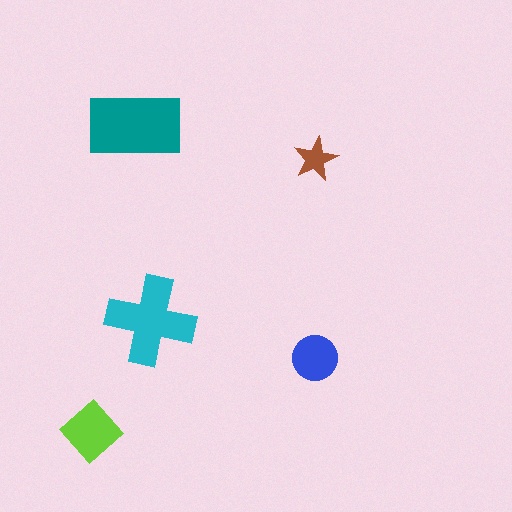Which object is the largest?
The teal rectangle.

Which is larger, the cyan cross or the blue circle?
The cyan cross.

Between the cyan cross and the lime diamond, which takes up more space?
The cyan cross.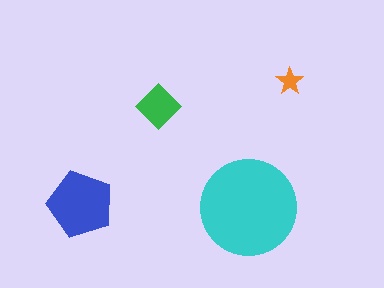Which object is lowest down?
The cyan circle is bottommost.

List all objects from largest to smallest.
The cyan circle, the blue pentagon, the green diamond, the orange star.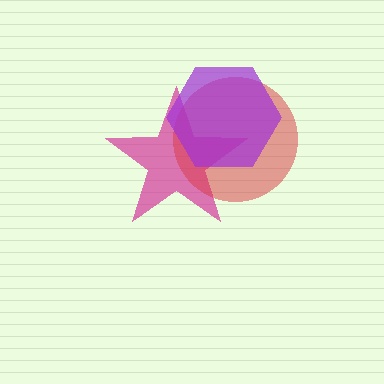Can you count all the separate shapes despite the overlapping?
Yes, there are 3 separate shapes.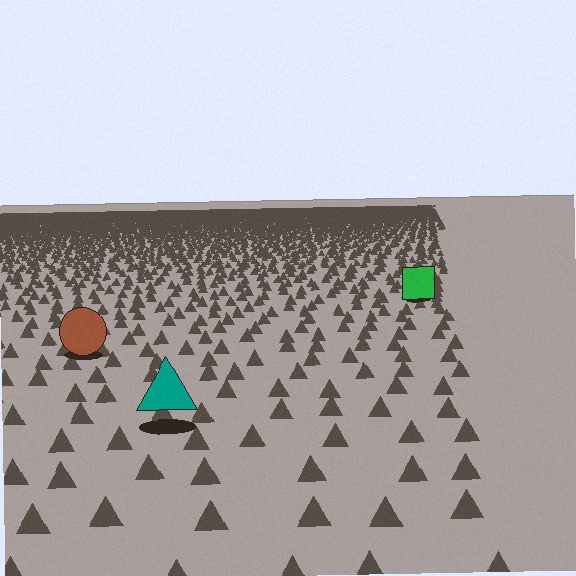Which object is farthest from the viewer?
The green square is farthest from the viewer. It appears smaller and the ground texture around it is denser.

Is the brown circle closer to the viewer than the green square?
Yes. The brown circle is closer — you can tell from the texture gradient: the ground texture is coarser near it.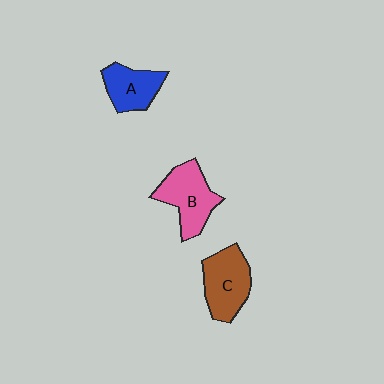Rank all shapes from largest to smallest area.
From largest to smallest: B (pink), C (brown), A (blue).